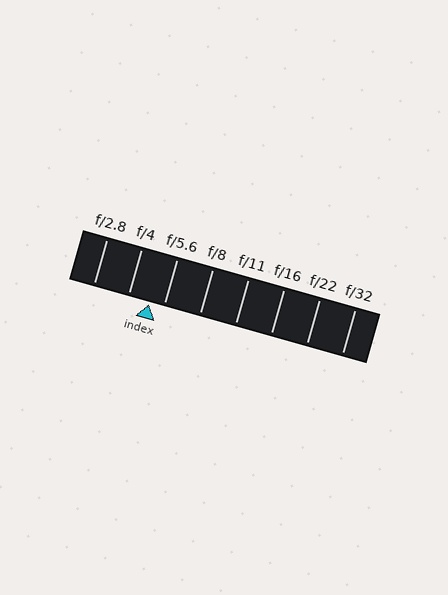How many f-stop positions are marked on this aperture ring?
There are 8 f-stop positions marked.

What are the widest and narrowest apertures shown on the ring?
The widest aperture shown is f/2.8 and the narrowest is f/32.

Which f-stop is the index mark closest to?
The index mark is closest to f/5.6.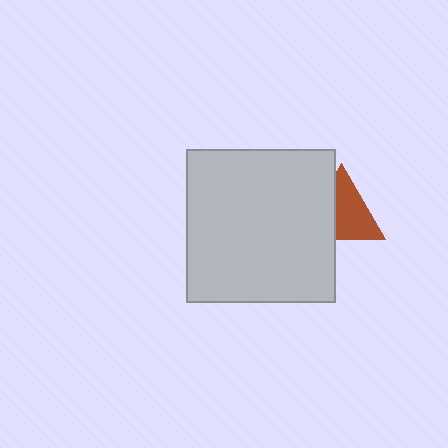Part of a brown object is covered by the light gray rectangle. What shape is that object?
It is a triangle.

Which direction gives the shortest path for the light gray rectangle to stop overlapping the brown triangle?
Moving left gives the shortest separation.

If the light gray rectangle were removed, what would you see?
You would see the complete brown triangle.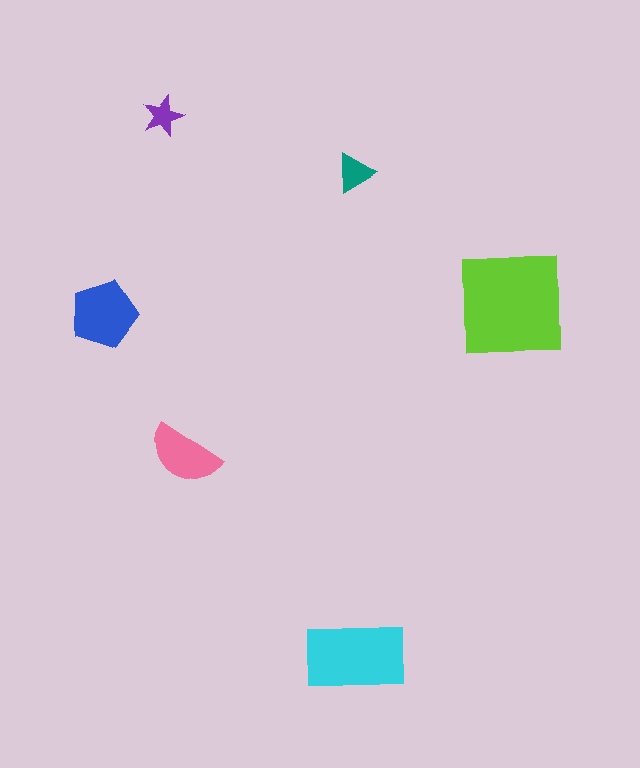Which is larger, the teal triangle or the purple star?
The teal triangle.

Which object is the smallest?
The purple star.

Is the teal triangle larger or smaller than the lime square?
Smaller.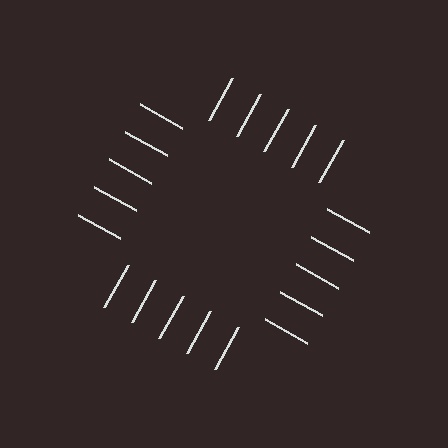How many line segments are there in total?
20 — 5 along each of the 4 edges.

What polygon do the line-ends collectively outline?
An illusory square — the line segments terminate on its edges but no continuous stroke is drawn.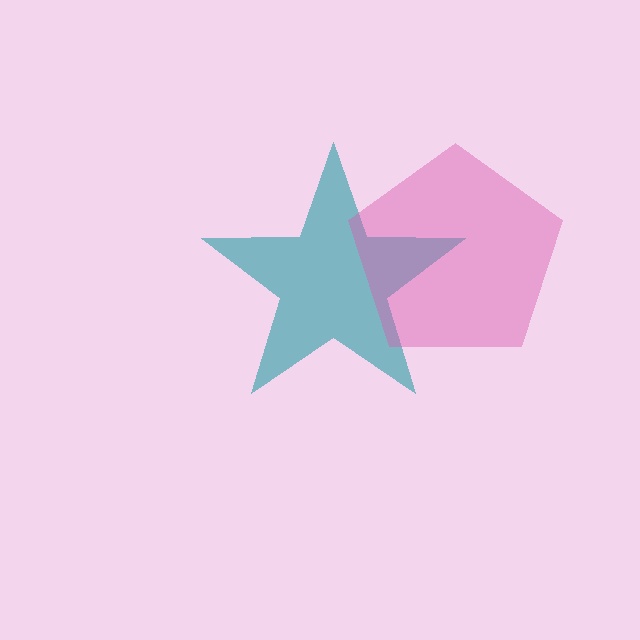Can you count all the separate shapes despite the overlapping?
Yes, there are 2 separate shapes.